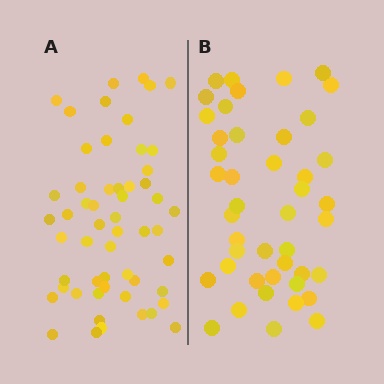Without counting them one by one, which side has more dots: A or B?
Region A (the left region) has more dots.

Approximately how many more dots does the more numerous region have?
Region A has roughly 12 or so more dots than region B.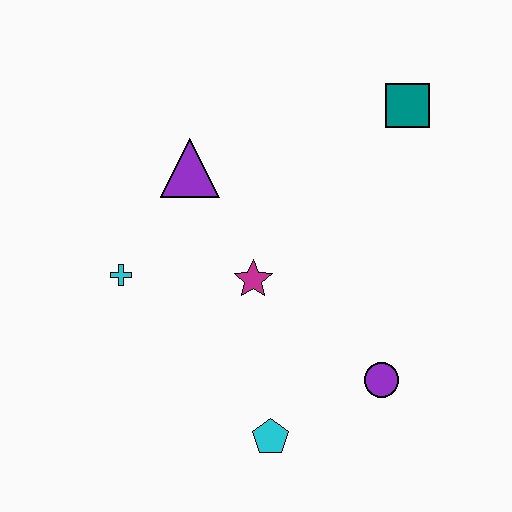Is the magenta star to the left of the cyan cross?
No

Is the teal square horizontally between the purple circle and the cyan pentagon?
No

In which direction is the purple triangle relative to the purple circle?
The purple triangle is above the purple circle.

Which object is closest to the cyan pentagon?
The purple circle is closest to the cyan pentagon.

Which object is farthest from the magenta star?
The teal square is farthest from the magenta star.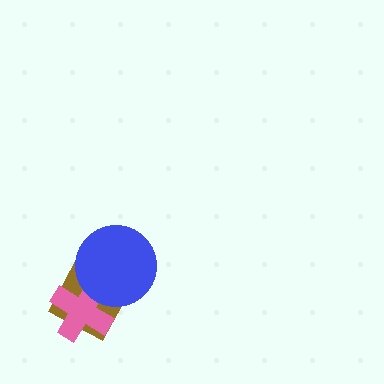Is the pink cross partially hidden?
Yes, it is partially covered by another shape.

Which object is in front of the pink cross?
The blue circle is in front of the pink cross.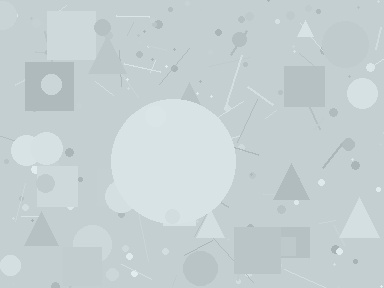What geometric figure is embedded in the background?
A circle is embedded in the background.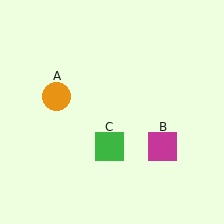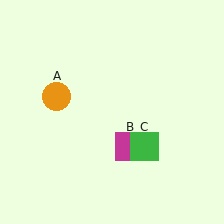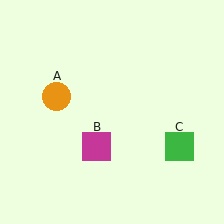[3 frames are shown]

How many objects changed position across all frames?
2 objects changed position: magenta square (object B), green square (object C).